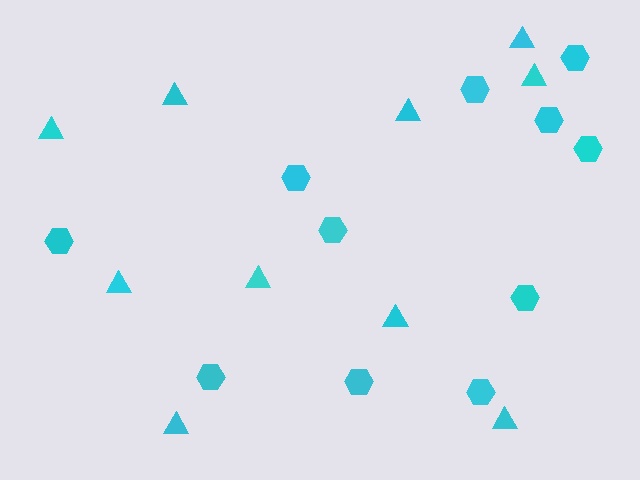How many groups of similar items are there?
There are 2 groups: one group of hexagons (11) and one group of triangles (10).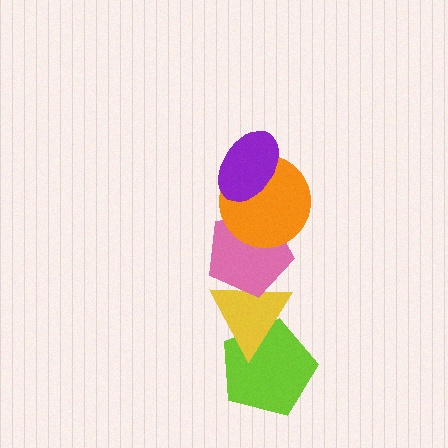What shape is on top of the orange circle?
The purple ellipse is on top of the orange circle.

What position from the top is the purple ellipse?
The purple ellipse is 1st from the top.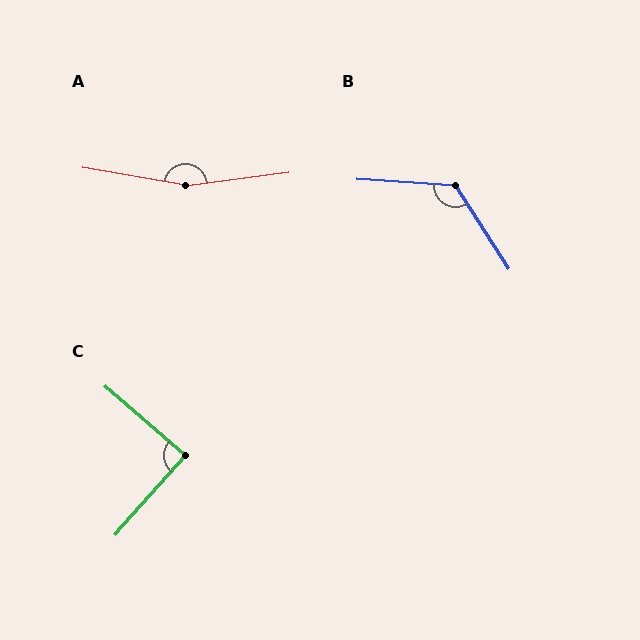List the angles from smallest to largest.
C (89°), B (127°), A (163°).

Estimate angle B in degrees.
Approximately 127 degrees.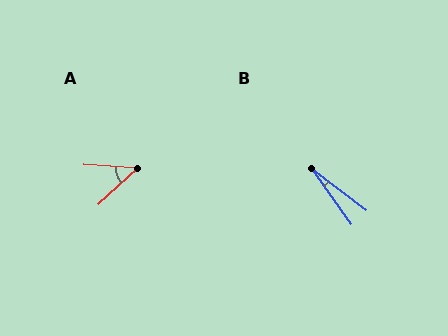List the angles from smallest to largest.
B (17°), A (47°).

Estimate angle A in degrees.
Approximately 47 degrees.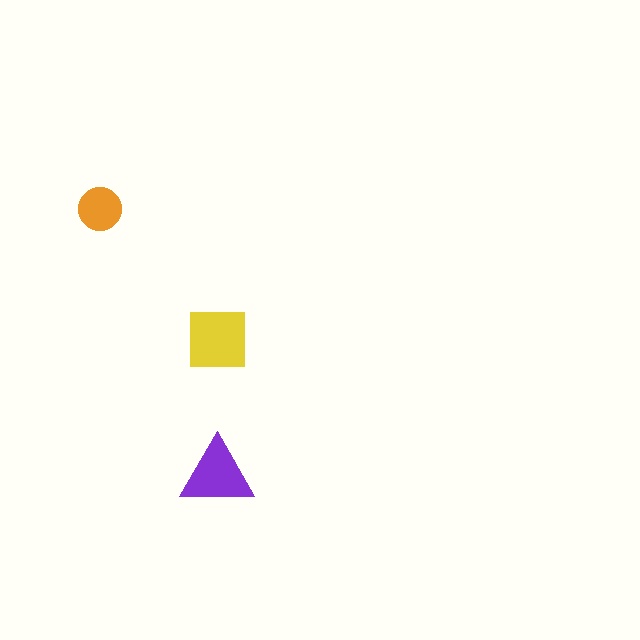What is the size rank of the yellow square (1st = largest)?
1st.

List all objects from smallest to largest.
The orange circle, the purple triangle, the yellow square.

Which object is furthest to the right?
The yellow square is rightmost.